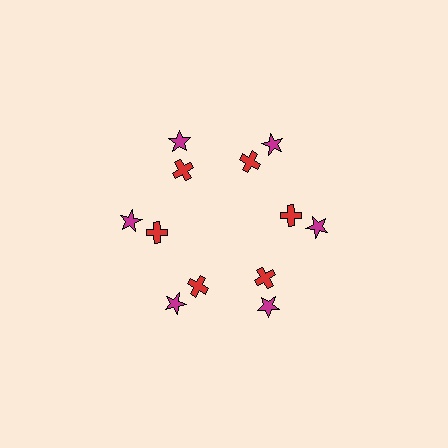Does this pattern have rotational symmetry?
Yes, this pattern has 6-fold rotational symmetry. It looks the same after rotating 60 degrees around the center.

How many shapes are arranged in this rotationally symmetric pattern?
There are 12 shapes, arranged in 6 groups of 2.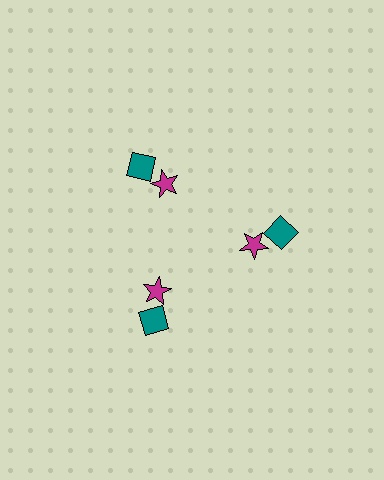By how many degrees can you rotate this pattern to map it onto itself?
The pattern maps onto itself every 120 degrees of rotation.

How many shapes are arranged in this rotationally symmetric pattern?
There are 6 shapes, arranged in 3 groups of 2.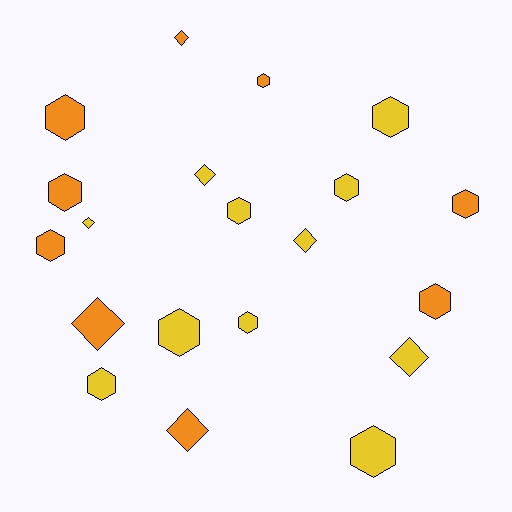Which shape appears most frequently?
Hexagon, with 13 objects.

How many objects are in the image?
There are 20 objects.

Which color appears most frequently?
Yellow, with 11 objects.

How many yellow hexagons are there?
There are 7 yellow hexagons.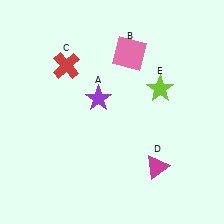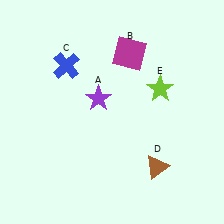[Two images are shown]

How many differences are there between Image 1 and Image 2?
There are 3 differences between the two images.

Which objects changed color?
B changed from pink to magenta. C changed from red to blue. D changed from magenta to brown.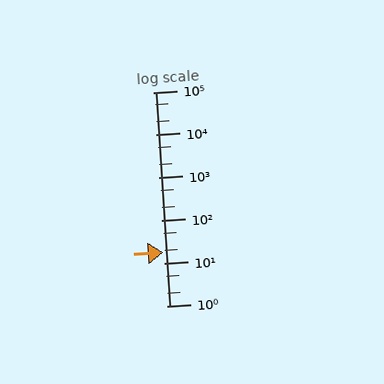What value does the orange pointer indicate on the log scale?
The pointer indicates approximately 18.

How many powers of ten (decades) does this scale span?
The scale spans 5 decades, from 1 to 100000.